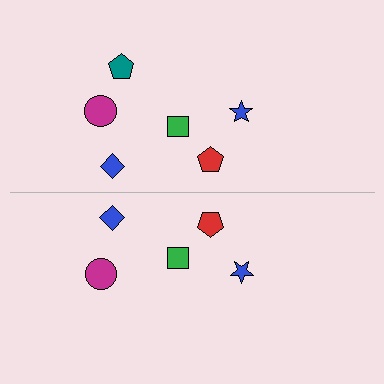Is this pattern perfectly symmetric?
No, the pattern is not perfectly symmetric. A teal pentagon is missing from the bottom side.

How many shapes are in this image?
There are 11 shapes in this image.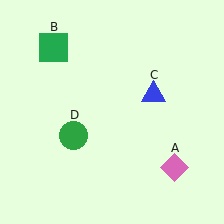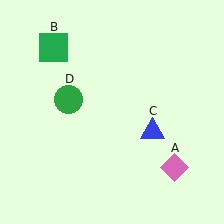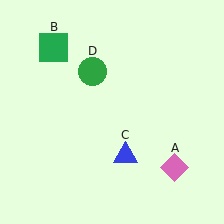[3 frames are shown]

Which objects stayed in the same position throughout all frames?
Pink diamond (object A) and green square (object B) remained stationary.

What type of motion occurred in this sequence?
The blue triangle (object C), green circle (object D) rotated clockwise around the center of the scene.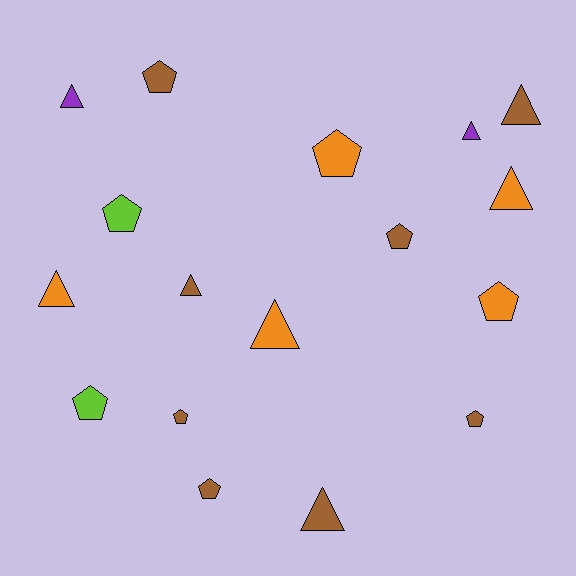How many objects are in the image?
There are 17 objects.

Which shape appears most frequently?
Pentagon, with 9 objects.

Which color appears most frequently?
Brown, with 8 objects.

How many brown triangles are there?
There are 3 brown triangles.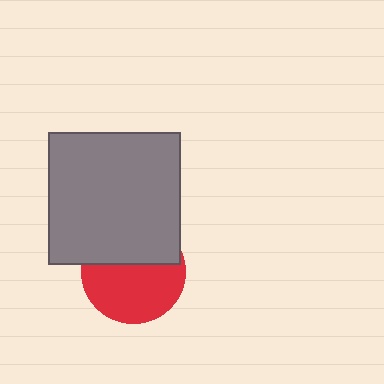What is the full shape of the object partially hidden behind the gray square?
The partially hidden object is a red circle.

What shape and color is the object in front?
The object in front is a gray square.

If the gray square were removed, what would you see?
You would see the complete red circle.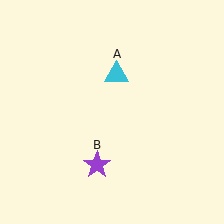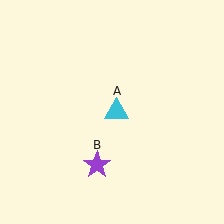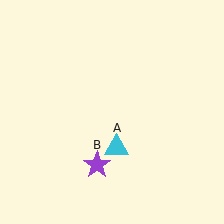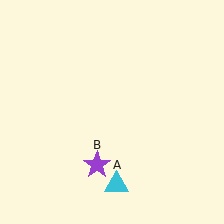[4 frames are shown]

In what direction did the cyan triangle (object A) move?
The cyan triangle (object A) moved down.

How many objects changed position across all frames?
1 object changed position: cyan triangle (object A).